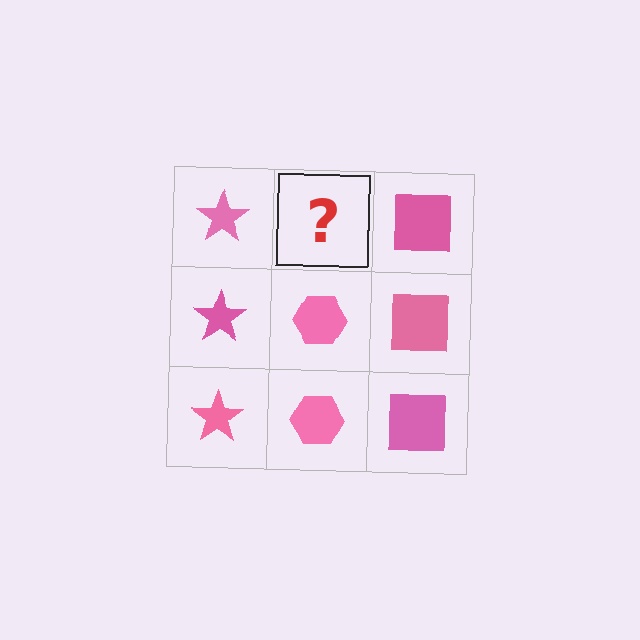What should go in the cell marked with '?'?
The missing cell should contain a pink hexagon.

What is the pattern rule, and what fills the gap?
The rule is that each column has a consistent shape. The gap should be filled with a pink hexagon.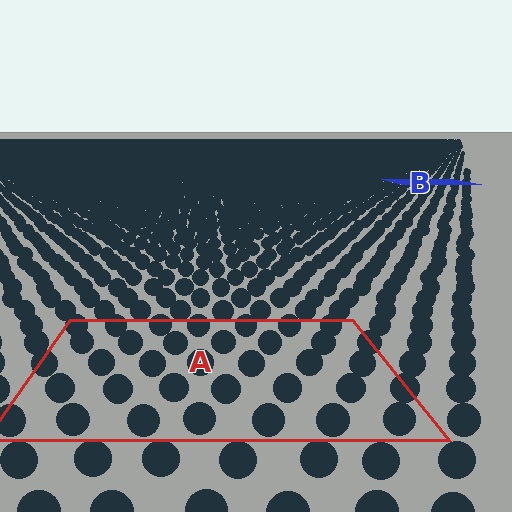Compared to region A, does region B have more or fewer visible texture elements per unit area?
Region B has more texture elements per unit area — they are packed more densely because it is farther away.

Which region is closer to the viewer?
Region A is closer. The texture elements there are larger and more spread out.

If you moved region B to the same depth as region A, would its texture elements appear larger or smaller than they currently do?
They would appear larger. At a closer depth, the same texture elements are projected at a bigger on-screen size.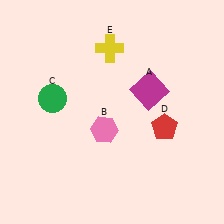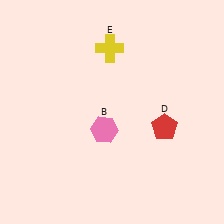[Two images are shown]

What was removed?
The green circle (C), the magenta square (A) were removed in Image 2.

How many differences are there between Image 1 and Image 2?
There are 2 differences between the two images.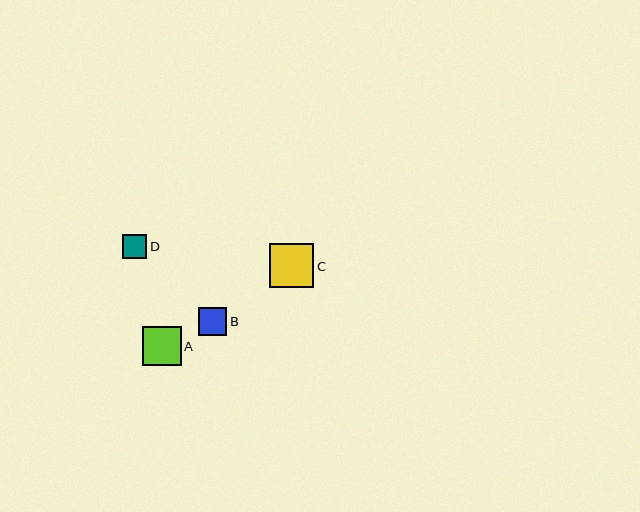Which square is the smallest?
Square D is the smallest with a size of approximately 24 pixels.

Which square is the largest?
Square C is the largest with a size of approximately 44 pixels.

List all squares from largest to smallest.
From largest to smallest: C, A, B, D.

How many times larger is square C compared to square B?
Square C is approximately 1.6 times the size of square B.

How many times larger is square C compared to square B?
Square C is approximately 1.6 times the size of square B.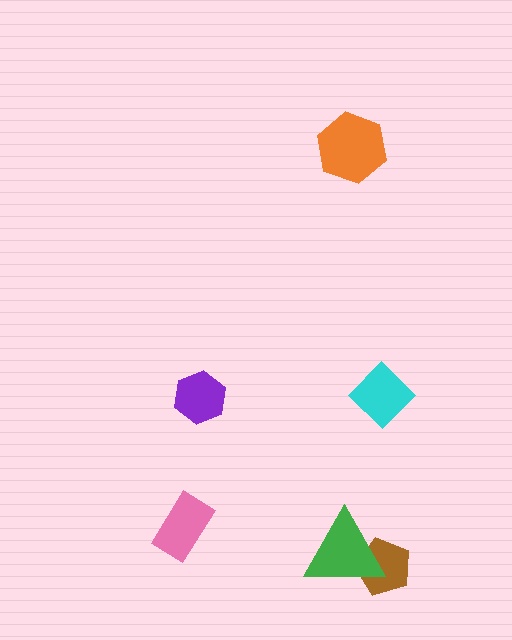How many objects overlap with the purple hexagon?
0 objects overlap with the purple hexagon.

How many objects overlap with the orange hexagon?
0 objects overlap with the orange hexagon.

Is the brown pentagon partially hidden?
Yes, it is partially covered by another shape.